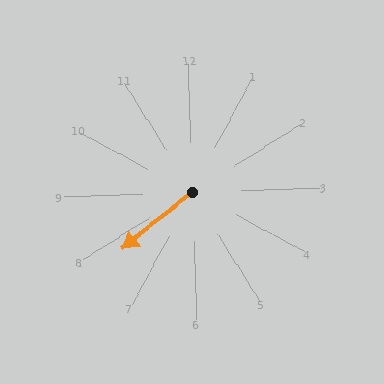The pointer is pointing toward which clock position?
Roughly 8 o'clock.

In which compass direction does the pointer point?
Southwest.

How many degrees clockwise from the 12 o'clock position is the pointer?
Approximately 233 degrees.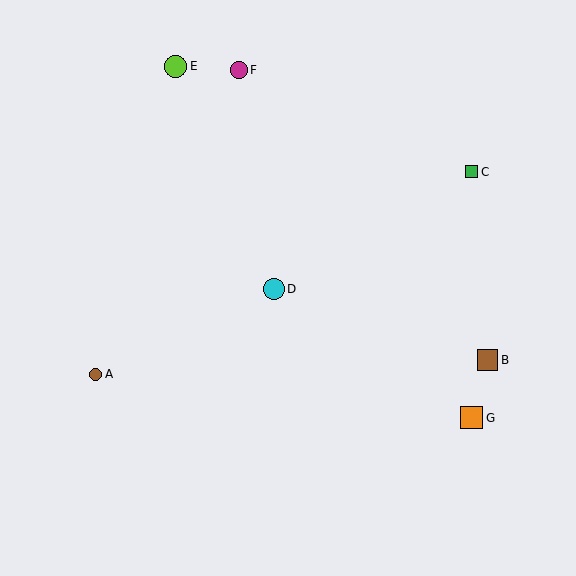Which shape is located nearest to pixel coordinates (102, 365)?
The brown circle (labeled A) at (95, 374) is nearest to that location.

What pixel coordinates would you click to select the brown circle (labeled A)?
Click at (95, 374) to select the brown circle A.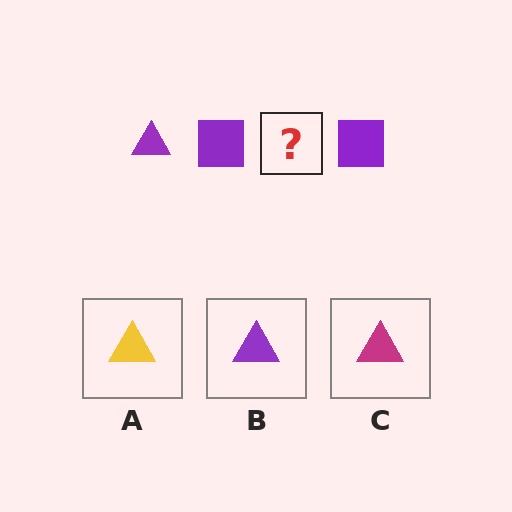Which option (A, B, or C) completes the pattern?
B.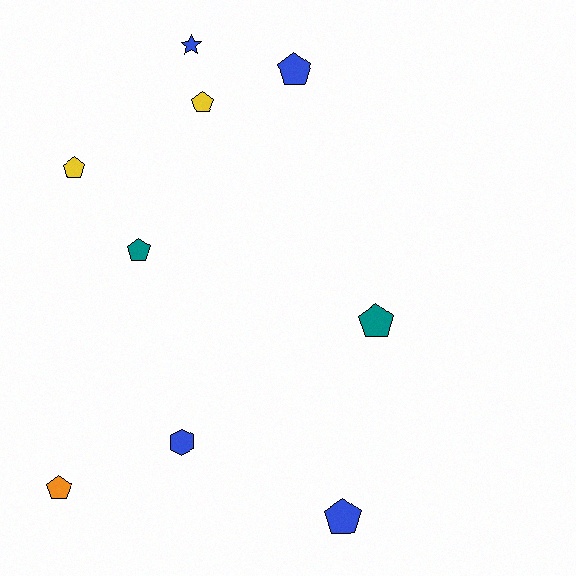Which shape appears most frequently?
Pentagon, with 7 objects.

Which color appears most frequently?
Blue, with 4 objects.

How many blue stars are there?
There is 1 blue star.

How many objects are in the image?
There are 9 objects.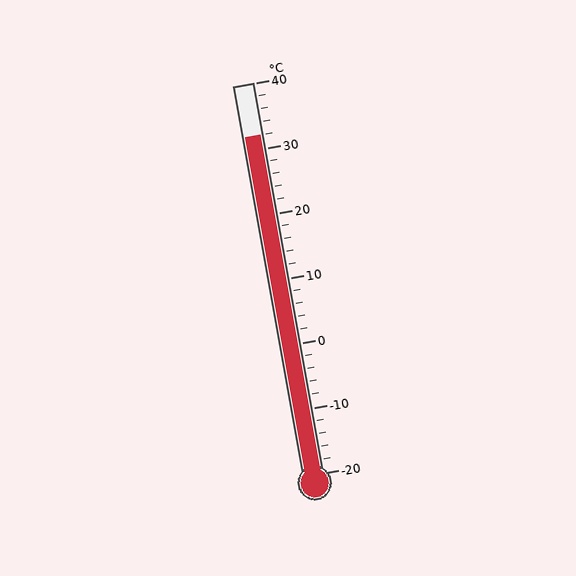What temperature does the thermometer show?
The thermometer shows approximately 32°C.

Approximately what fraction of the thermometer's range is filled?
The thermometer is filled to approximately 85% of its range.